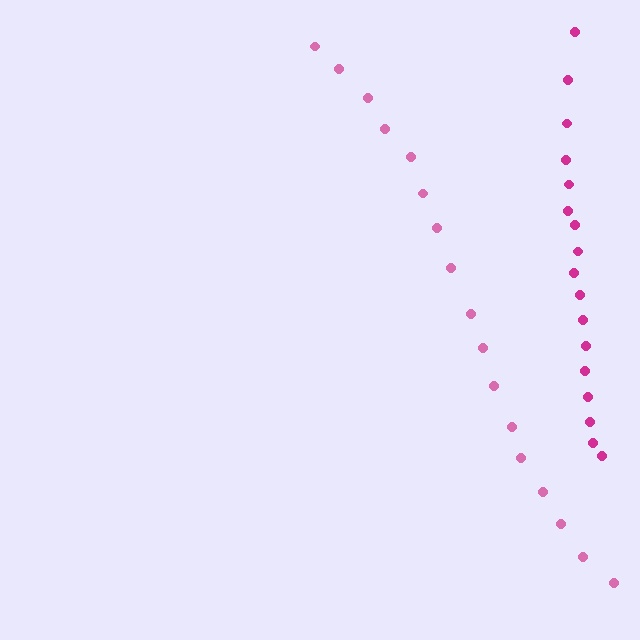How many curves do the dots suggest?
There are 2 distinct paths.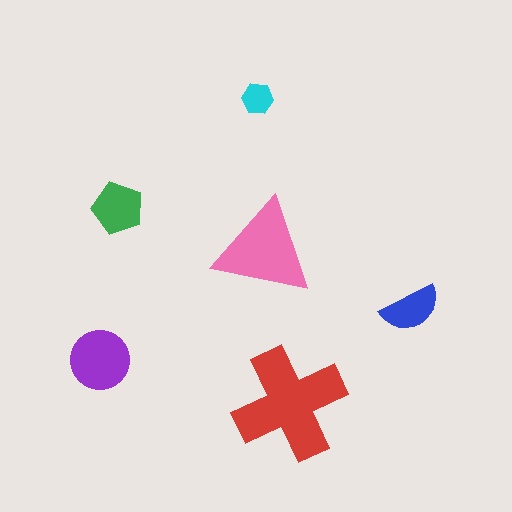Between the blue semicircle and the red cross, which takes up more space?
The red cross.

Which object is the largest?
The red cross.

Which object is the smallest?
The cyan hexagon.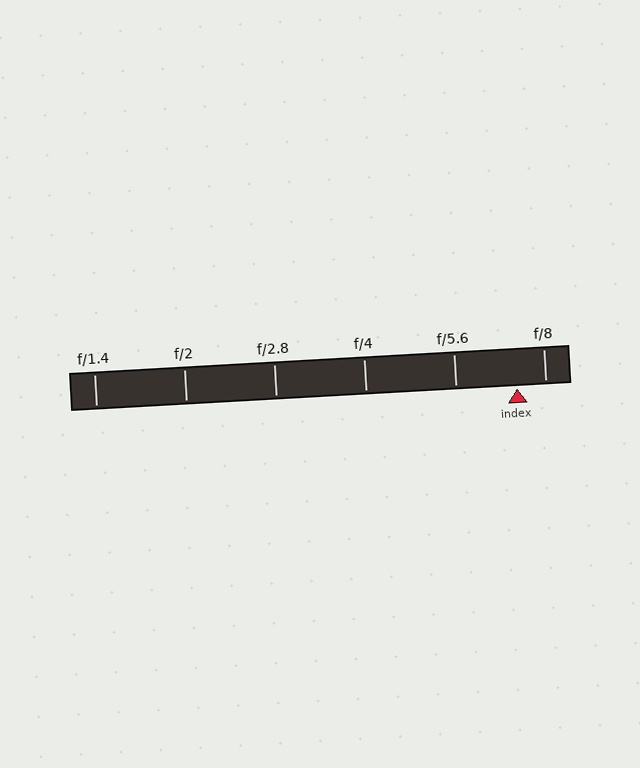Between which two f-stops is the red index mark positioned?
The index mark is between f/5.6 and f/8.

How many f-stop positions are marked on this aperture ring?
There are 6 f-stop positions marked.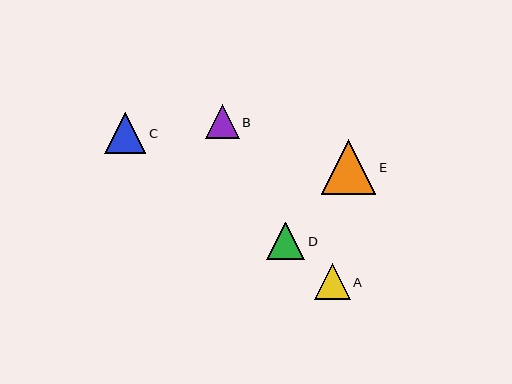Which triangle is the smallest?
Triangle B is the smallest with a size of approximately 34 pixels.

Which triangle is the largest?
Triangle E is the largest with a size of approximately 54 pixels.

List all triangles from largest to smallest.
From largest to smallest: E, C, D, A, B.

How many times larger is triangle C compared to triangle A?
Triangle C is approximately 1.1 times the size of triangle A.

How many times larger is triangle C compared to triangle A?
Triangle C is approximately 1.1 times the size of triangle A.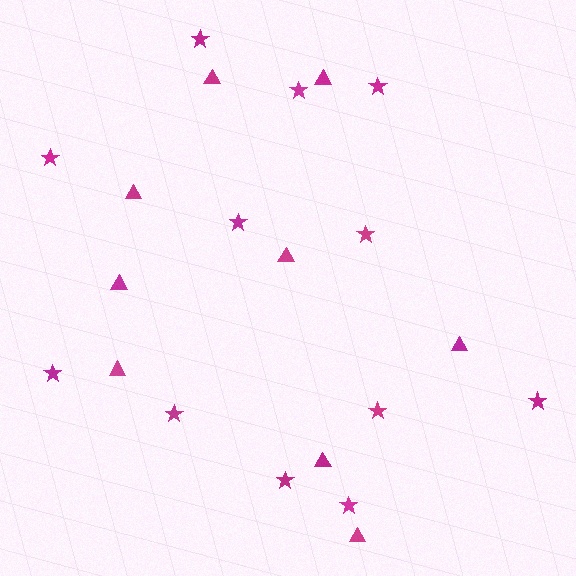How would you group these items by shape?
There are 2 groups: one group of triangles (9) and one group of stars (12).